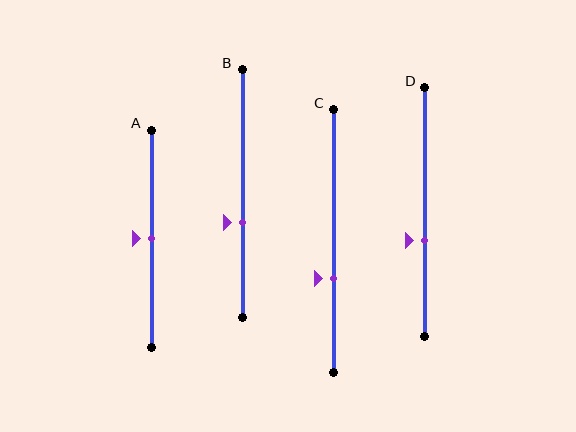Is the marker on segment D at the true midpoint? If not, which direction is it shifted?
No, the marker on segment D is shifted downward by about 11% of the segment length.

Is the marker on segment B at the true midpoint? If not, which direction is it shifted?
No, the marker on segment B is shifted downward by about 12% of the segment length.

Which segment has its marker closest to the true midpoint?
Segment A has its marker closest to the true midpoint.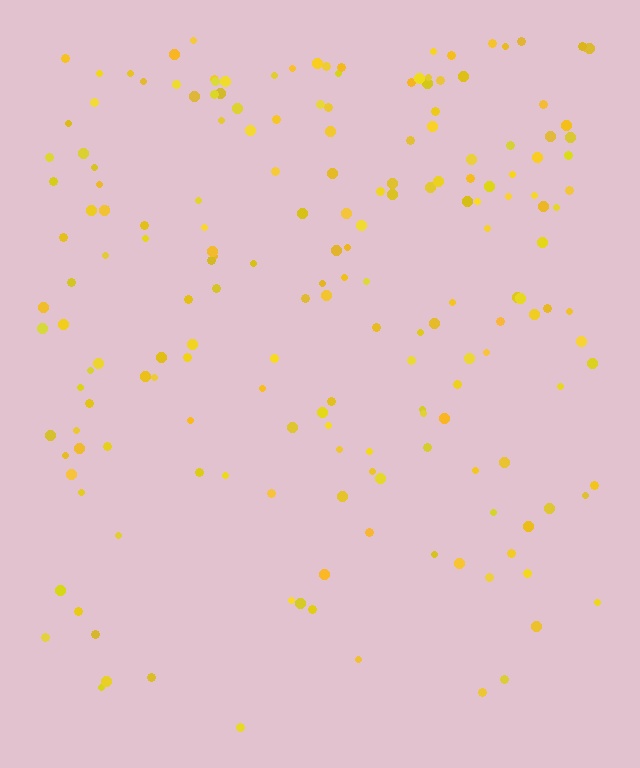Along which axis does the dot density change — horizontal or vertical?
Vertical.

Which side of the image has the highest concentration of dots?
The top.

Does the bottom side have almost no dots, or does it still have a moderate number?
Still a moderate number, just noticeably fewer than the top.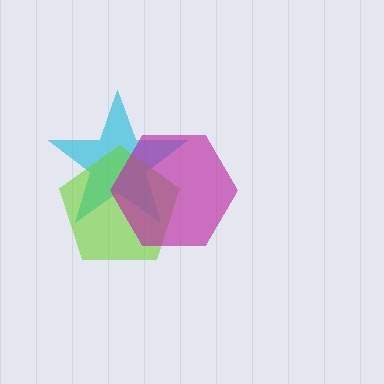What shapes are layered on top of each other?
The layered shapes are: a cyan star, a lime pentagon, a magenta hexagon.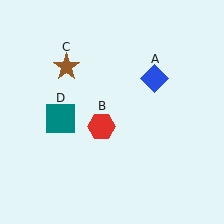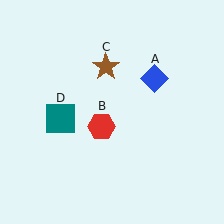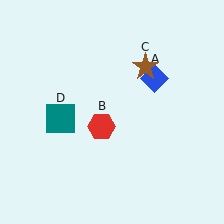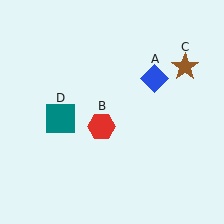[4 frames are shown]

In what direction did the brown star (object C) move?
The brown star (object C) moved right.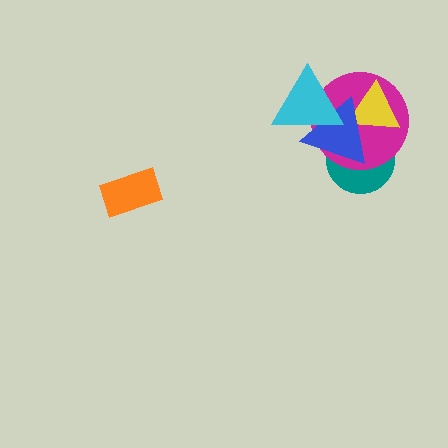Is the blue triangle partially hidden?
Yes, it is partially covered by another shape.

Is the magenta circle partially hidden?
Yes, it is partially covered by another shape.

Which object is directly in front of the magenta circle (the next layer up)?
The yellow triangle is directly in front of the magenta circle.